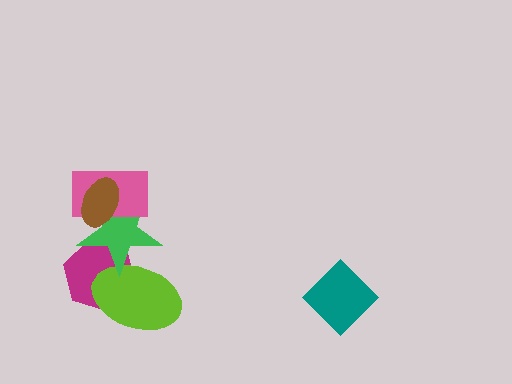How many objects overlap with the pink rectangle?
2 objects overlap with the pink rectangle.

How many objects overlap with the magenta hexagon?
2 objects overlap with the magenta hexagon.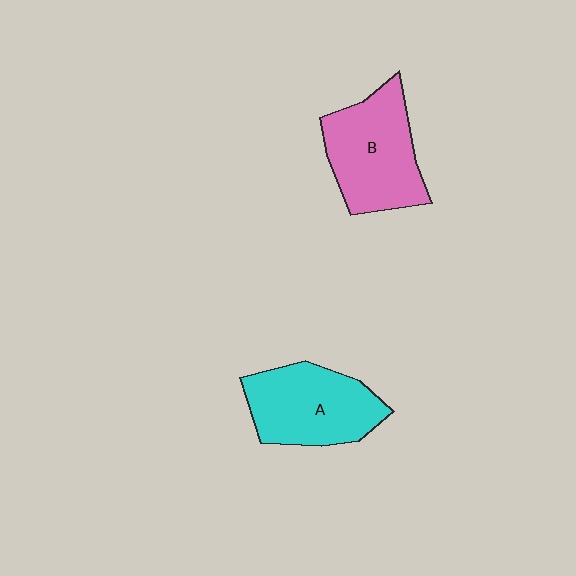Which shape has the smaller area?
Shape A (cyan).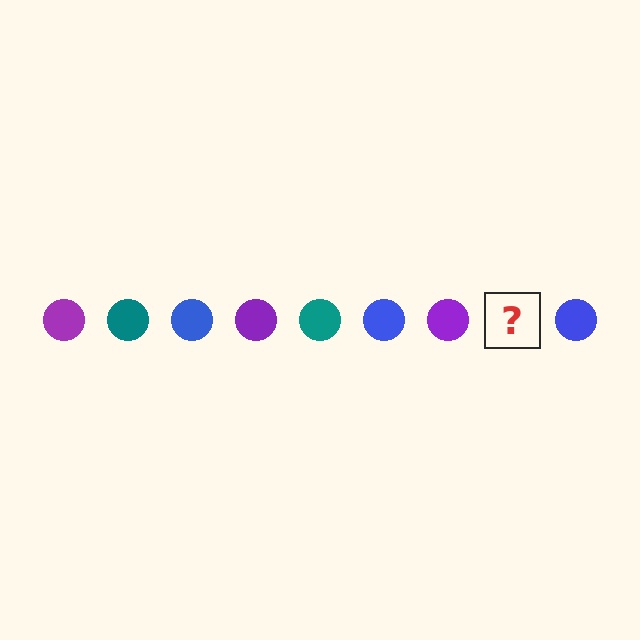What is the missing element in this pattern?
The missing element is a teal circle.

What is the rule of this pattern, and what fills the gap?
The rule is that the pattern cycles through purple, teal, blue circles. The gap should be filled with a teal circle.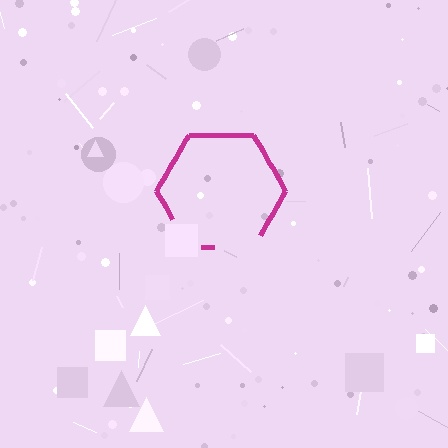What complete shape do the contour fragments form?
The contour fragments form a hexagon.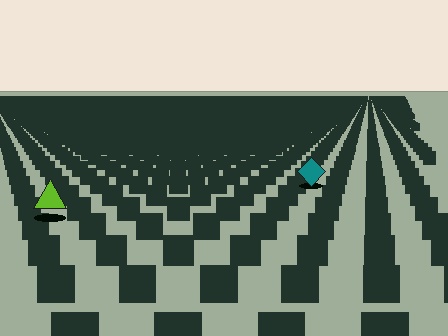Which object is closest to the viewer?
The lime triangle is closest. The texture marks near it are larger and more spread out.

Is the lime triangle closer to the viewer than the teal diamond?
Yes. The lime triangle is closer — you can tell from the texture gradient: the ground texture is coarser near it.